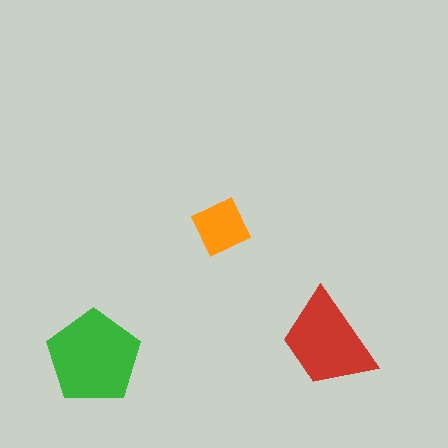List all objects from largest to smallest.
The green pentagon, the red trapezoid, the orange square.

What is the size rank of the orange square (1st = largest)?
3rd.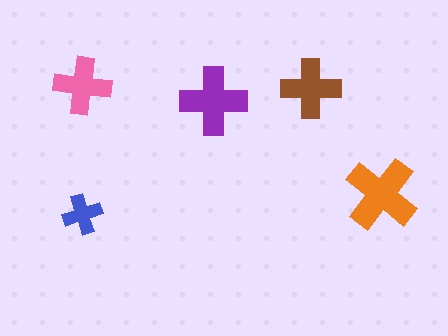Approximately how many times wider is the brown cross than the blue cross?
About 1.5 times wider.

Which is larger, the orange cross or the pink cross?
The orange one.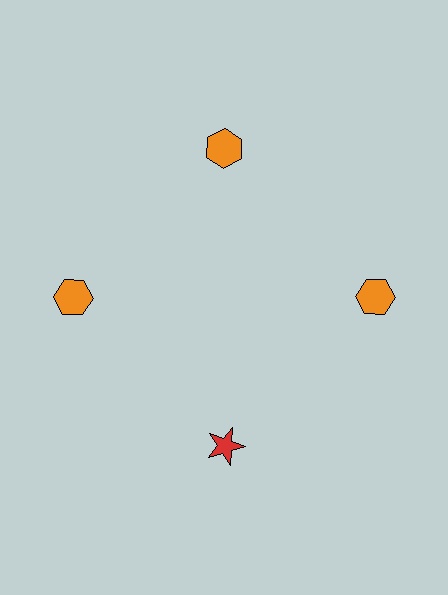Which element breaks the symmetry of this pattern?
The red star at roughly the 6 o'clock position breaks the symmetry. All other shapes are orange hexagons.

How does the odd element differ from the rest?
It differs in both color (red instead of orange) and shape (star instead of hexagon).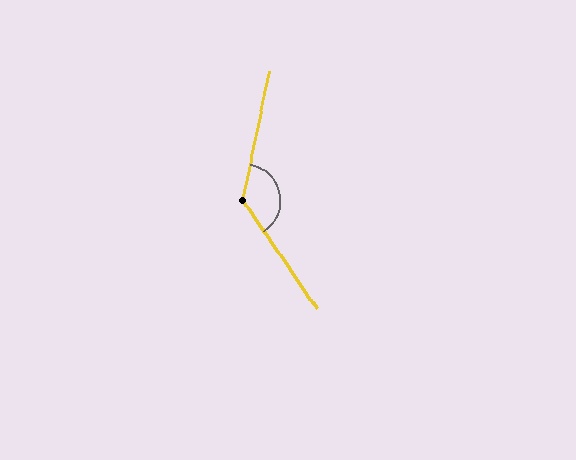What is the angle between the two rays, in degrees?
Approximately 134 degrees.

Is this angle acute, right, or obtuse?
It is obtuse.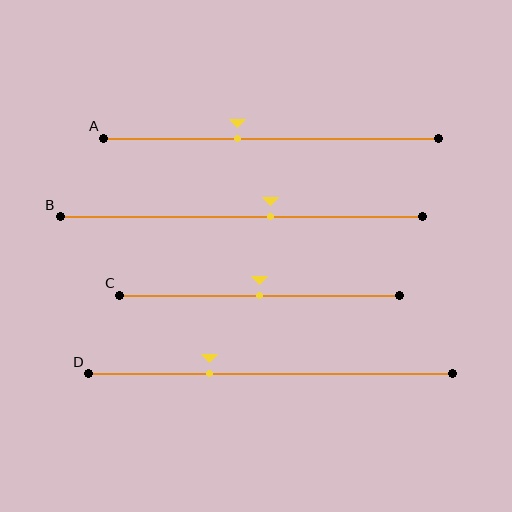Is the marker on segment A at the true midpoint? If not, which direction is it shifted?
No, the marker on segment A is shifted to the left by about 10% of the segment length.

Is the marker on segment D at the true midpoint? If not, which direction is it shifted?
No, the marker on segment D is shifted to the left by about 17% of the segment length.